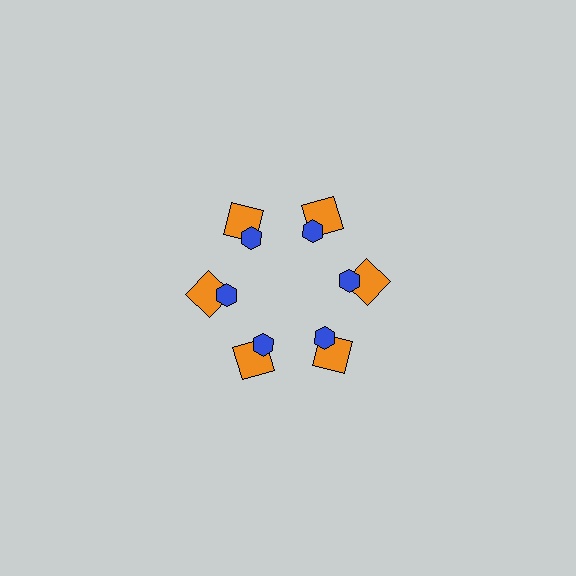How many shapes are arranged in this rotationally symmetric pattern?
There are 12 shapes, arranged in 6 groups of 2.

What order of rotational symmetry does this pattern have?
This pattern has 6-fold rotational symmetry.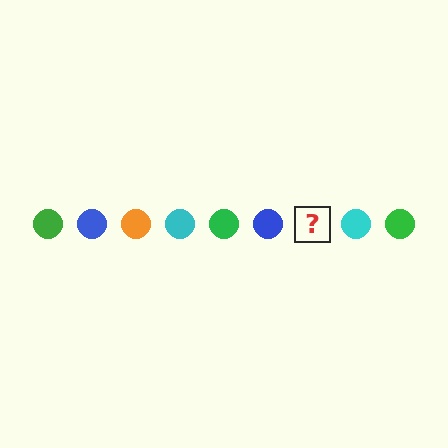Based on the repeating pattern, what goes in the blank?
The blank should be an orange circle.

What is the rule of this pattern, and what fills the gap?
The rule is that the pattern cycles through green, blue, orange, cyan circles. The gap should be filled with an orange circle.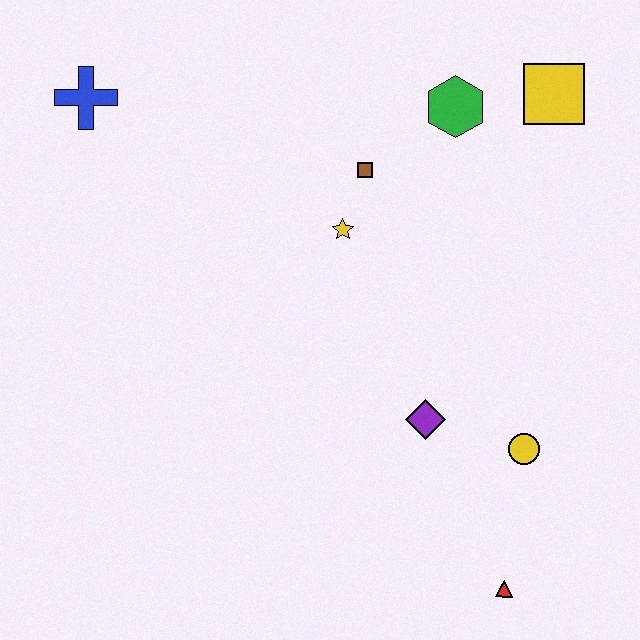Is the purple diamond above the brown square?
No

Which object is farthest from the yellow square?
The red triangle is farthest from the yellow square.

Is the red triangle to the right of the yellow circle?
No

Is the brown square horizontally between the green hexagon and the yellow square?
No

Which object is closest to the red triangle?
The yellow circle is closest to the red triangle.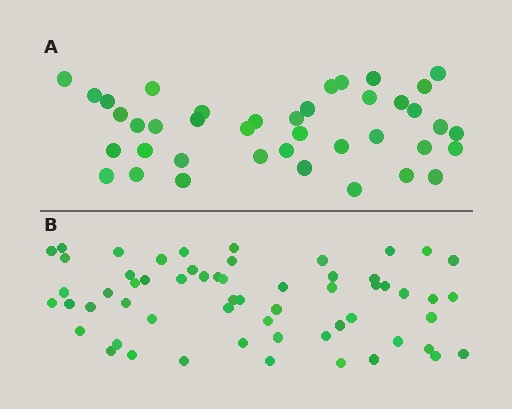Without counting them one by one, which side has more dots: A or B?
Region B (the bottom region) has more dots.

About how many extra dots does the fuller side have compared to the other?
Region B has approximately 20 more dots than region A.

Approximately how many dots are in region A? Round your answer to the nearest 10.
About 40 dots.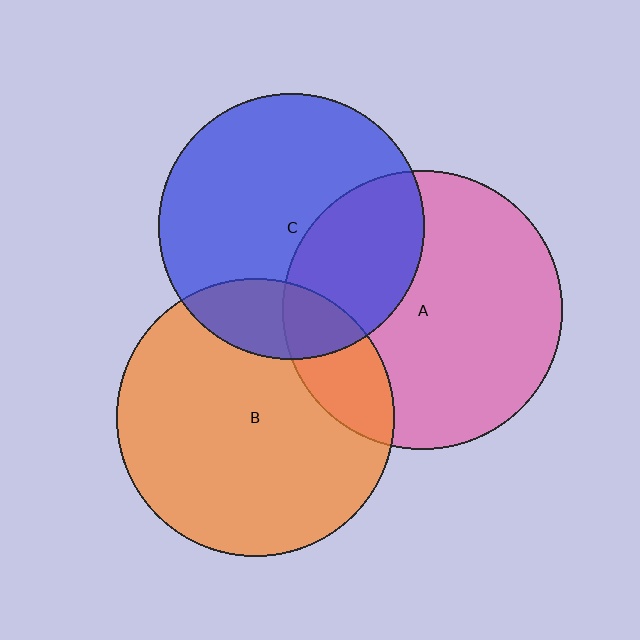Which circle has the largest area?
Circle A (pink).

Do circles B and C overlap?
Yes.